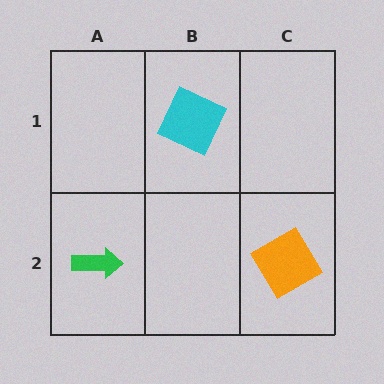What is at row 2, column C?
An orange diamond.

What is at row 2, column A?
A green arrow.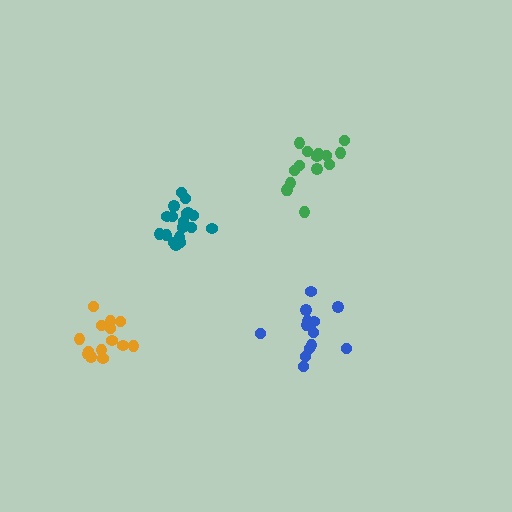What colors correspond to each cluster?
The clusters are colored: green, orange, teal, blue.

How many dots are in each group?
Group 1: 15 dots, Group 2: 14 dots, Group 3: 18 dots, Group 4: 14 dots (61 total).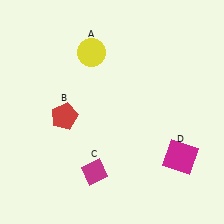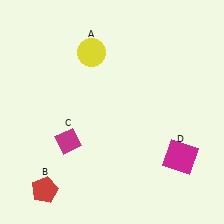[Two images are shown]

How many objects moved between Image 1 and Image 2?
2 objects moved between the two images.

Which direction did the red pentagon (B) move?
The red pentagon (B) moved down.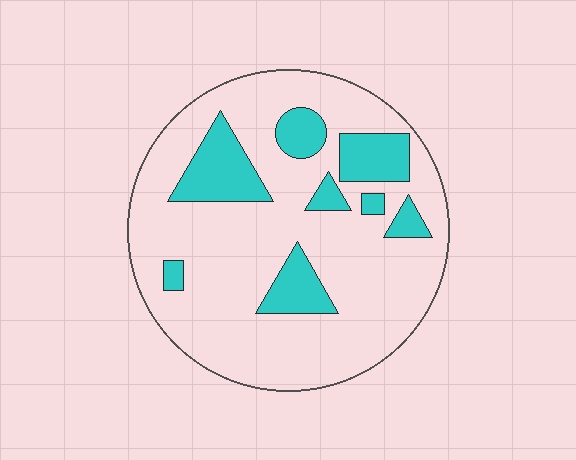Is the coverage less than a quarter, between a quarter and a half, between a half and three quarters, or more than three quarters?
Less than a quarter.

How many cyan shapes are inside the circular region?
8.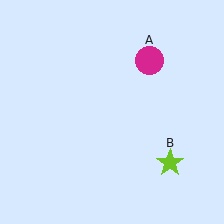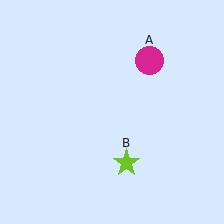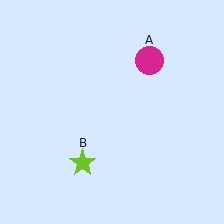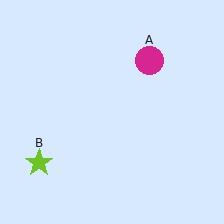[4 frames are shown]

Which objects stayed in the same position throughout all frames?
Magenta circle (object A) remained stationary.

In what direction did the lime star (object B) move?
The lime star (object B) moved left.